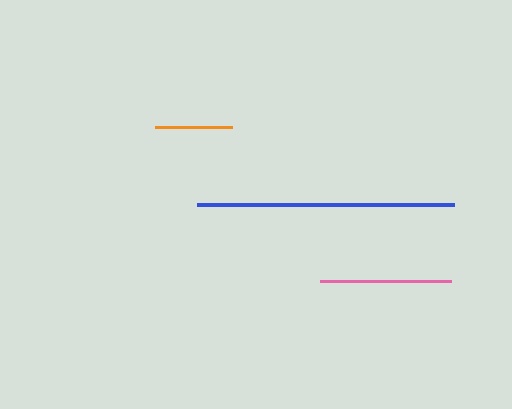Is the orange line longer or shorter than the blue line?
The blue line is longer than the orange line.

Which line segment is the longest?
The blue line is the longest at approximately 257 pixels.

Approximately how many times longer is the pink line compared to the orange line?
The pink line is approximately 1.7 times the length of the orange line.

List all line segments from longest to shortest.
From longest to shortest: blue, pink, orange.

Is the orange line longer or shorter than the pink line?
The pink line is longer than the orange line.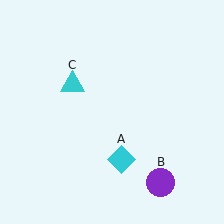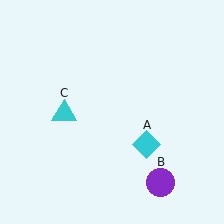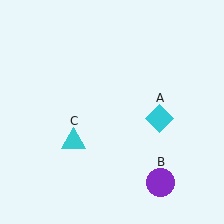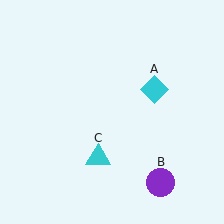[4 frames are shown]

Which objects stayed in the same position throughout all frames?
Purple circle (object B) remained stationary.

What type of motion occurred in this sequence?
The cyan diamond (object A), cyan triangle (object C) rotated counterclockwise around the center of the scene.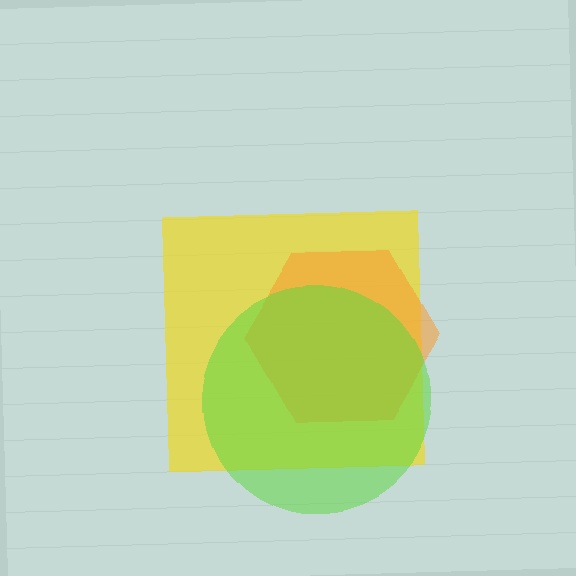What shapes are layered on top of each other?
The layered shapes are: a yellow square, an orange hexagon, a lime circle.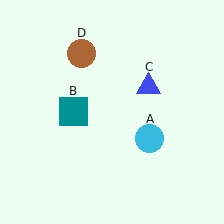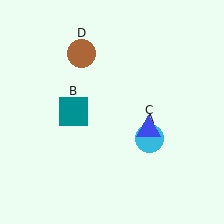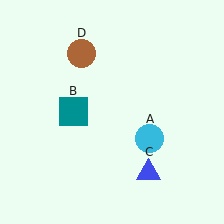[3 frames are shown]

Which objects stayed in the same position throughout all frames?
Cyan circle (object A) and teal square (object B) and brown circle (object D) remained stationary.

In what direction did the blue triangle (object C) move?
The blue triangle (object C) moved down.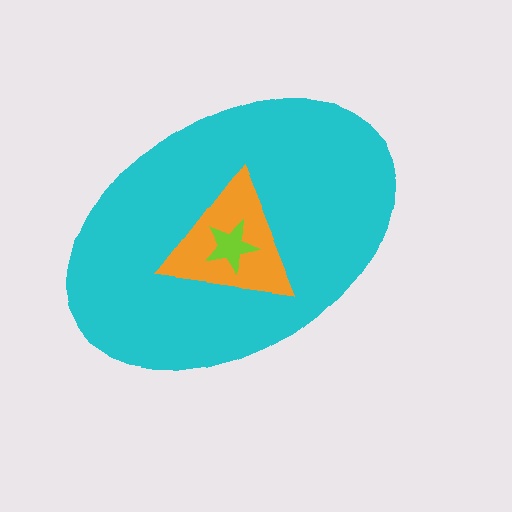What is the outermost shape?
The cyan ellipse.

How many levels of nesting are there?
3.